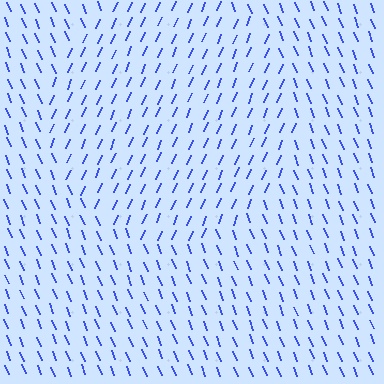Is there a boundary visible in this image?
Yes, there is a texture boundary formed by a change in line orientation.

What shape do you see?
I see a circle.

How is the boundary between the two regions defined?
The boundary is defined purely by a change in line orientation (approximately 45 degrees difference). All lines are the same color and thickness.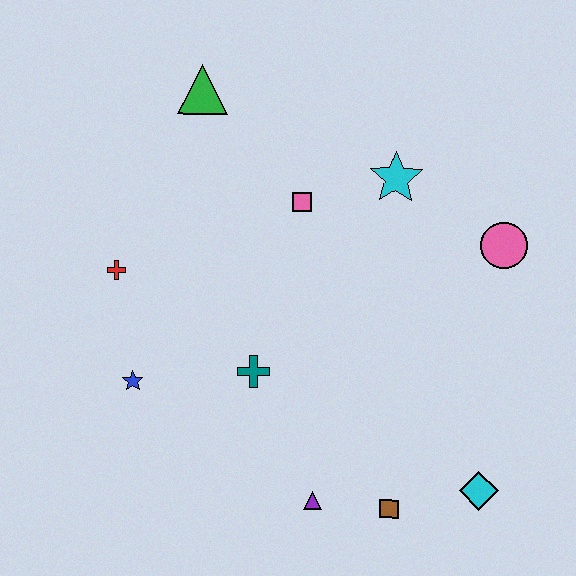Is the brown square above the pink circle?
No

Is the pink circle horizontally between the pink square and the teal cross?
No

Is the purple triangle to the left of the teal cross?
No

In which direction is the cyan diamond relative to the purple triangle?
The cyan diamond is to the right of the purple triangle.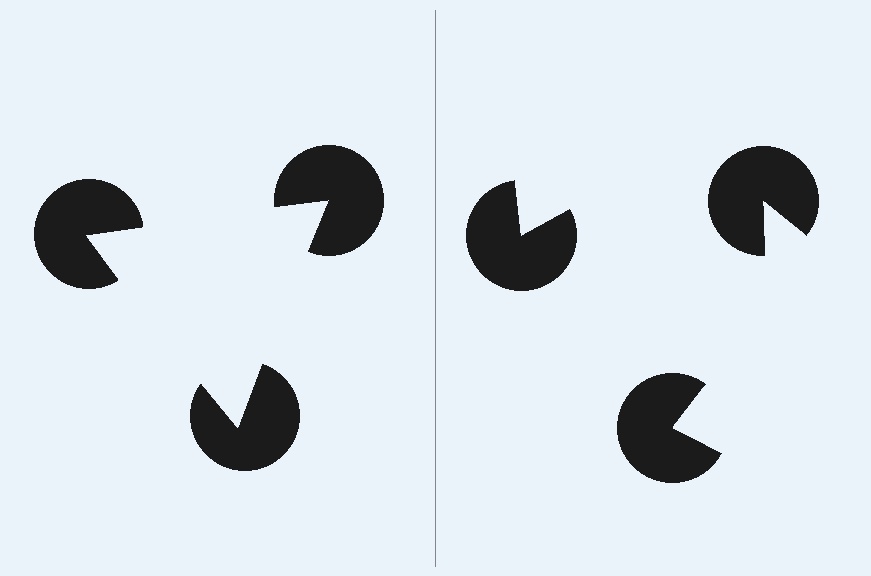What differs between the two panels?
The pac-man discs are positioned identically on both sides; only the wedge orientations differ. On the left they align to a triangle; on the right they are misaligned.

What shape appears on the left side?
An illusory triangle.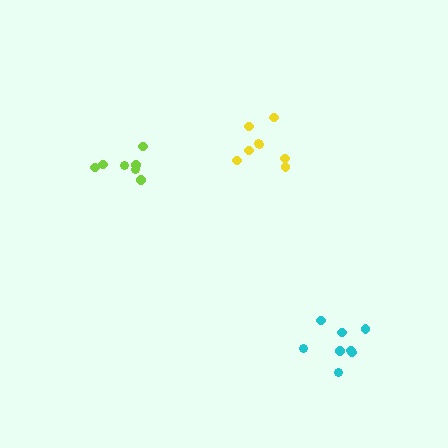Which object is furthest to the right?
The cyan cluster is rightmost.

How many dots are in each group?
Group 1: 8 dots, Group 2: 7 dots, Group 3: 8 dots (23 total).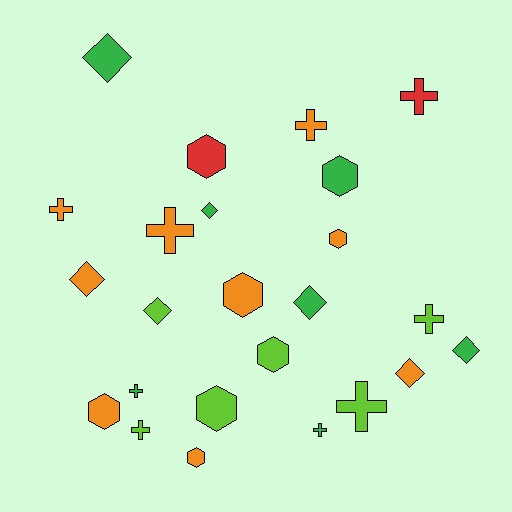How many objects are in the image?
There are 24 objects.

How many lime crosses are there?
There are 3 lime crosses.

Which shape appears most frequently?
Cross, with 9 objects.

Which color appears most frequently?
Orange, with 9 objects.